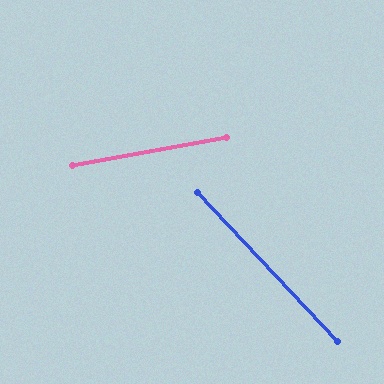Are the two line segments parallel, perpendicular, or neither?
Neither parallel nor perpendicular — they differ by about 57°.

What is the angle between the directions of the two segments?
Approximately 57 degrees.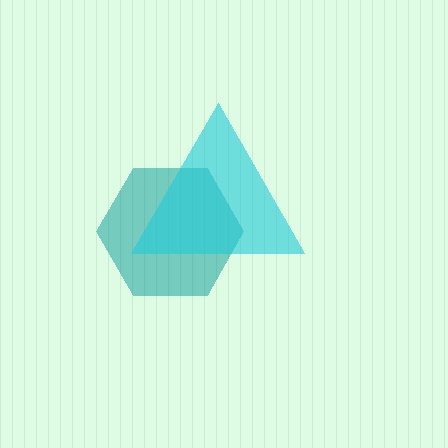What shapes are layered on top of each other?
The layered shapes are: a teal hexagon, a cyan triangle.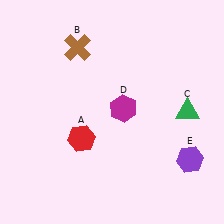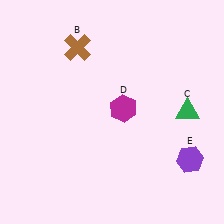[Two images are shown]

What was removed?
The red hexagon (A) was removed in Image 2.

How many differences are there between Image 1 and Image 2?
There is 1 difference between the two images.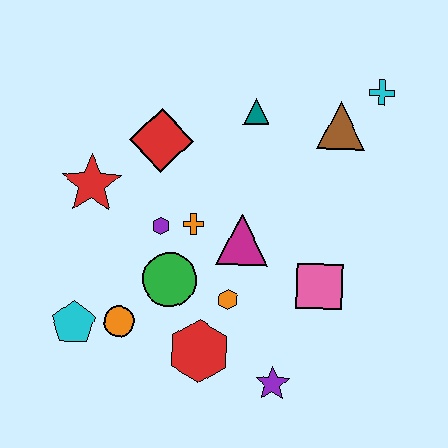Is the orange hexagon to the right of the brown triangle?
No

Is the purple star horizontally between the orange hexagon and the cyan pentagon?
No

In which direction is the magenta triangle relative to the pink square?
The magenta triangle is to the left of the pink square.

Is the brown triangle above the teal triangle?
No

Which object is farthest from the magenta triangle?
The cyan cross is farthest from the magenta triangle.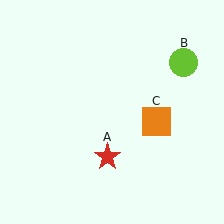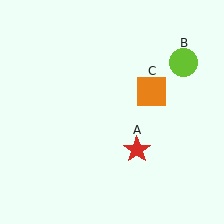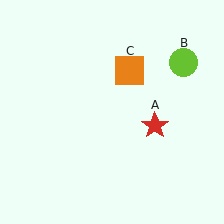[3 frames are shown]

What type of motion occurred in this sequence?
The red star (object A), orange square (object C) rotated counterclockwise around the center of the scene.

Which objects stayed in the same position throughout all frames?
Lime circle (object B) remained stationary.